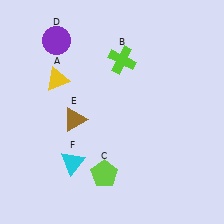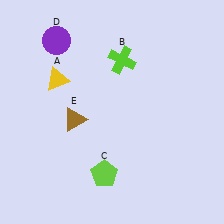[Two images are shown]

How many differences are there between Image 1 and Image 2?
There is 1 difference between the two images.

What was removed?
The cyan triangle (F) was removed in Image 2.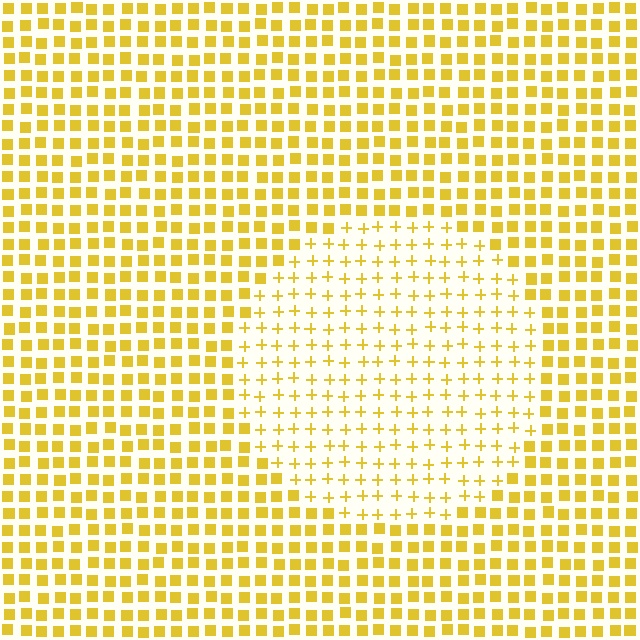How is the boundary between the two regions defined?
The boundary is defined by a change in element shape: plus signs inside vs. squares outside. All elements share the same color and spacing.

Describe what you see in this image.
The image is filled with small yellow elements arranged in a uniform grid. A circle-shaped region contains plus signs, while the surrounding area contains squares. The boundary is defined purely by the change in element shape.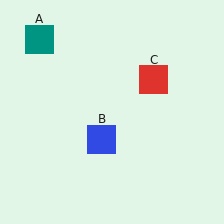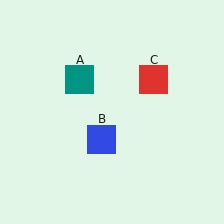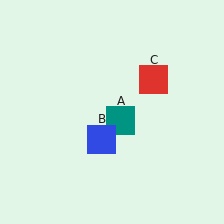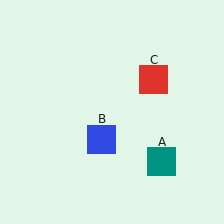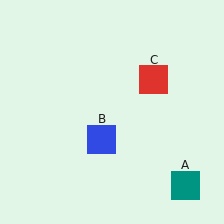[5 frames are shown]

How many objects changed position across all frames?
1 object changed position: teal square (object A).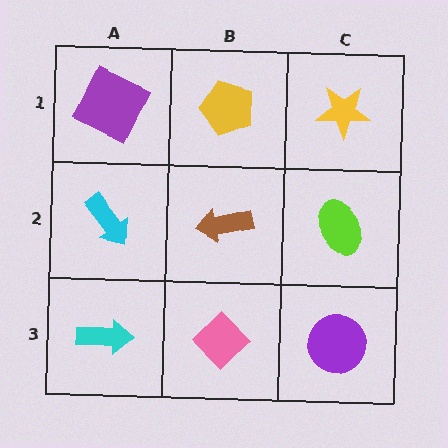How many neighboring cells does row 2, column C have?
3.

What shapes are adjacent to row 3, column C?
A lime ellipse (row 2, column C), a pink diamond (row 3, column B).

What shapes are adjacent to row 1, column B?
A brown arrow (row 2, column B), a purple square (row 1, column A), a yellow star (row 1, column C).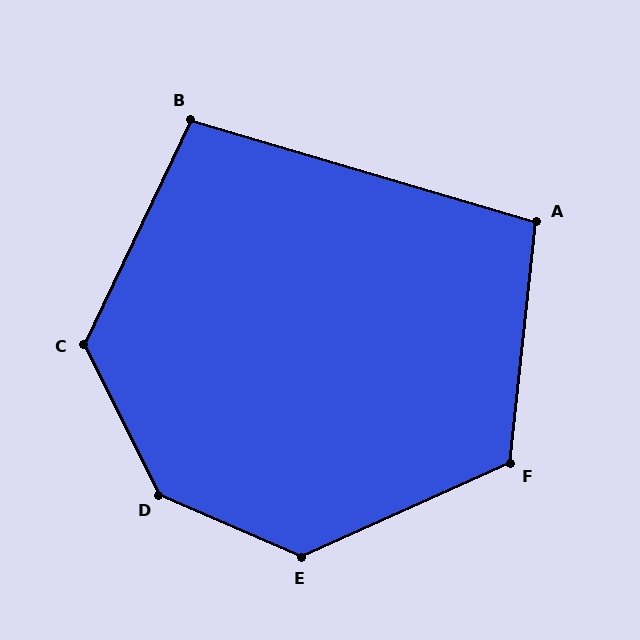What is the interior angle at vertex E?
Approximately 132 degrees (obtuse).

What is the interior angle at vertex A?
Approximately 100 degrees (obtuse).